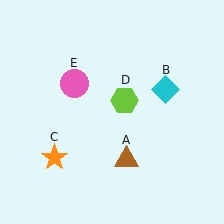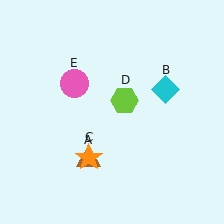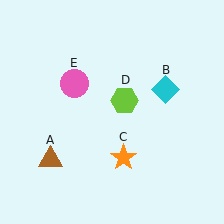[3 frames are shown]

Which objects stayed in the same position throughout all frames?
Cyan diamond (object B) and lime hexagon (object D) and pink circle (object E) remained stationary.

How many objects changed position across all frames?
2 objects changed position: brown triangle (object A), orange star (object C).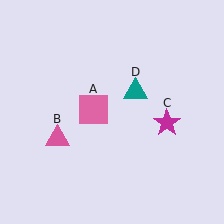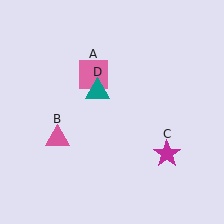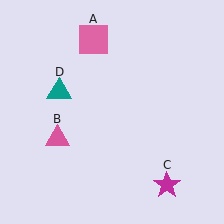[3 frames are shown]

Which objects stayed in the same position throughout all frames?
Pink triangle (object B) remained stationary.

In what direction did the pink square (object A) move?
The pink square (object A) moved up.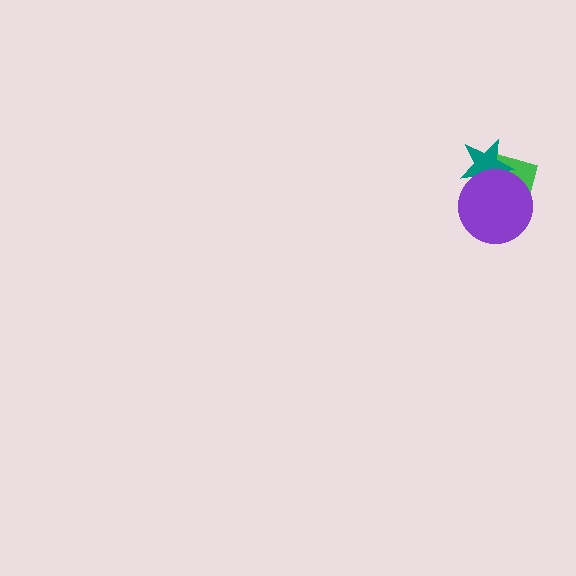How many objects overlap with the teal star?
2 objects overlap with the teal star.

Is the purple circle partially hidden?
No, no other shape covers it.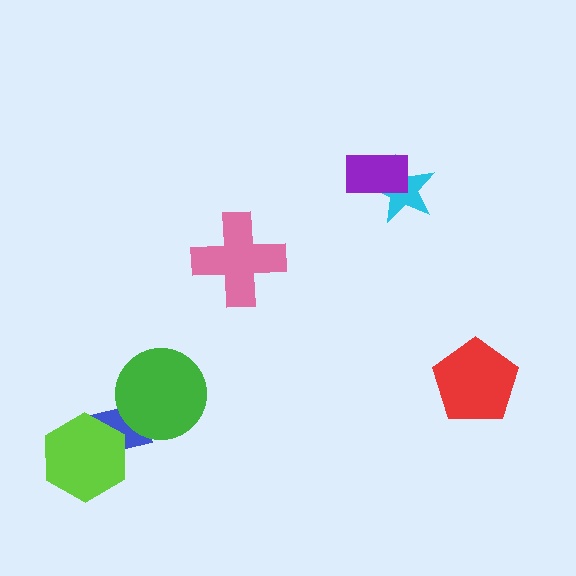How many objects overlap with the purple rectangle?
1 object overlaps with the purple rectangle.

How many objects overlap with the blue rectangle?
2 objects overlap with the blue rectangle.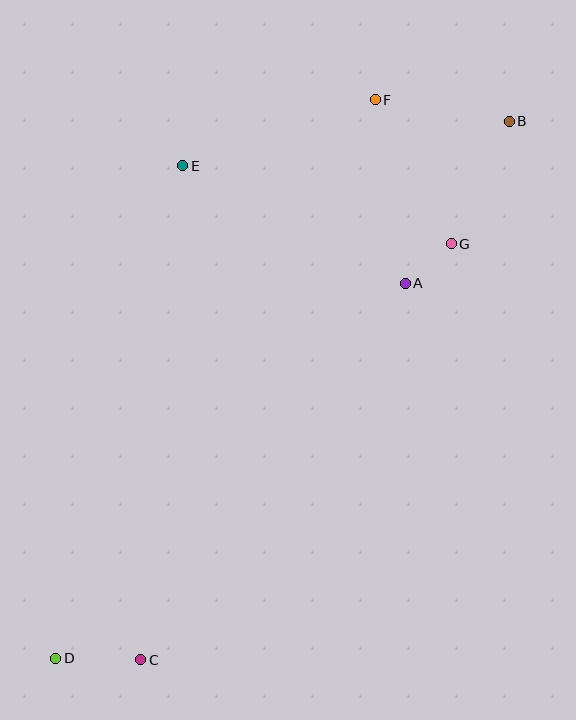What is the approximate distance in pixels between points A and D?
The distance between A and D is approximately 512 pixels.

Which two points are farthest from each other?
Points B and D are farthest from each other.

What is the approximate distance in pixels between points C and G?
The distance between C and G is approximately 519 pixels.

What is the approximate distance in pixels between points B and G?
The distance between B and G is approximately 136 pixels.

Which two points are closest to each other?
Points A and G are closest to each other.